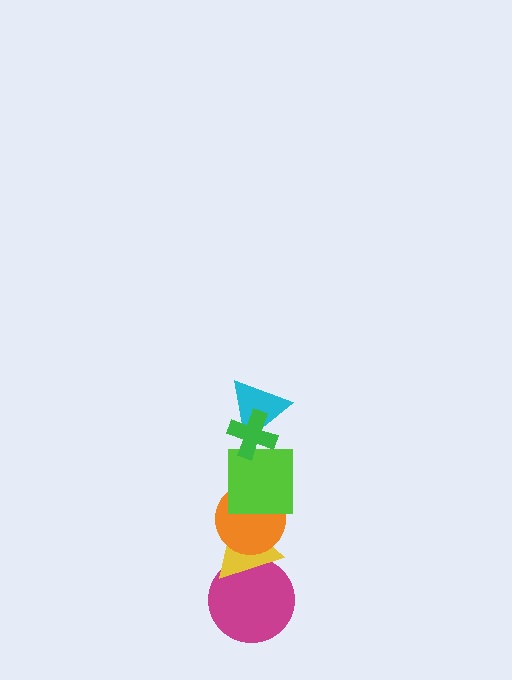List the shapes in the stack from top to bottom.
From top to bottom: the green cross, the cyan triangle, the lime square, the orange circle, the yellow triangle, the magenta circle.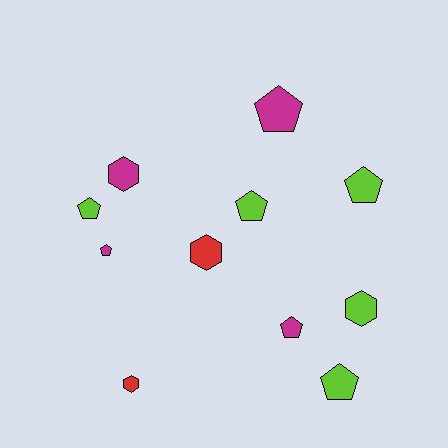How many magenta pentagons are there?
There are 3 magenta pentagons.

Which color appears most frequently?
Lime, with 5 objects.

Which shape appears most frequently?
Pentagon, with 7 objects.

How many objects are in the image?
There are 11 objects.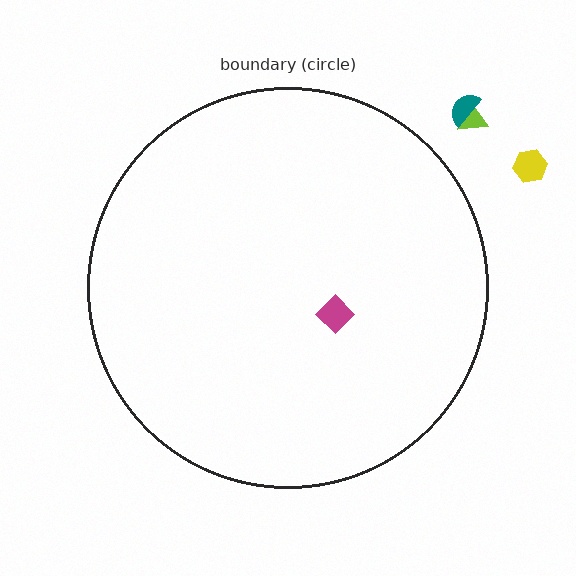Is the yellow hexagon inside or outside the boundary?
Outside.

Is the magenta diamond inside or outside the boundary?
Inside.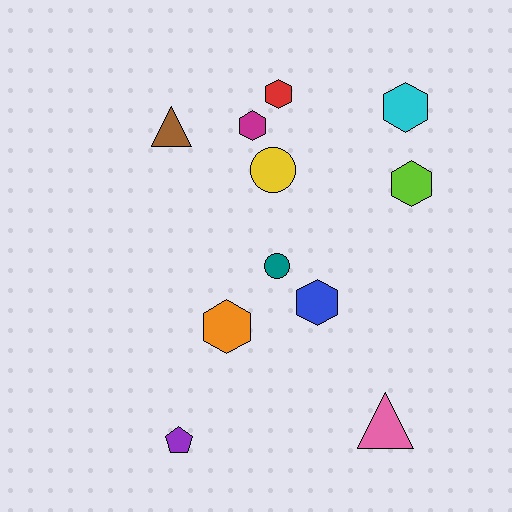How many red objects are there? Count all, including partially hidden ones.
There is 1 red object.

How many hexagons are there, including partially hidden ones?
There are 6 hexagons.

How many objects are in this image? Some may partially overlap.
There are 11 objects.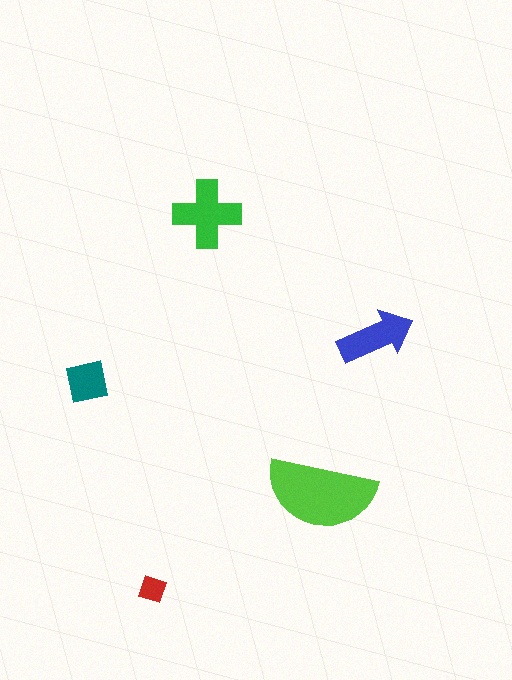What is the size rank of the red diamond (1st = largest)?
5th.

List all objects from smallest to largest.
The red diamond, the teal square, the blue arrow, the green cross, the lime semicircle.